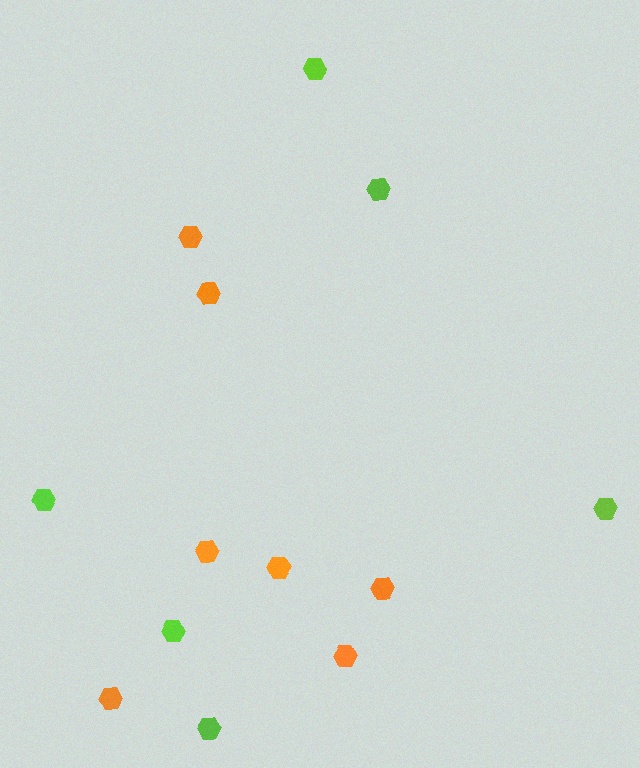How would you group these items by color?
There are 2 groups: one group of lime hexagons (6) and one group of orange hexagons (7).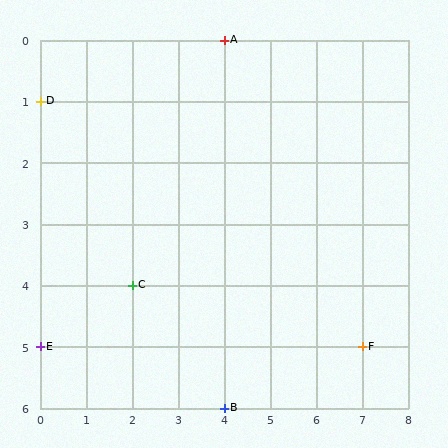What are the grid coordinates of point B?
Point B is at grid coordinates (4, 6).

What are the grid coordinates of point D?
Point D is at grid coordinates (0, 1).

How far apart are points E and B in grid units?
Points E and B are 4 columns and 1 row apart (about 4.1 grid units diagonally).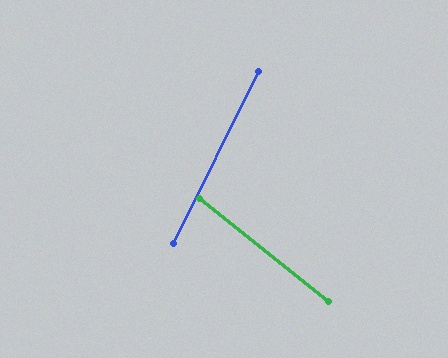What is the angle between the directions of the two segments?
Approximately 78 degrees.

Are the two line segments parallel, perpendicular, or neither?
Neither parallel nor perpendicular — they differ by about 78°.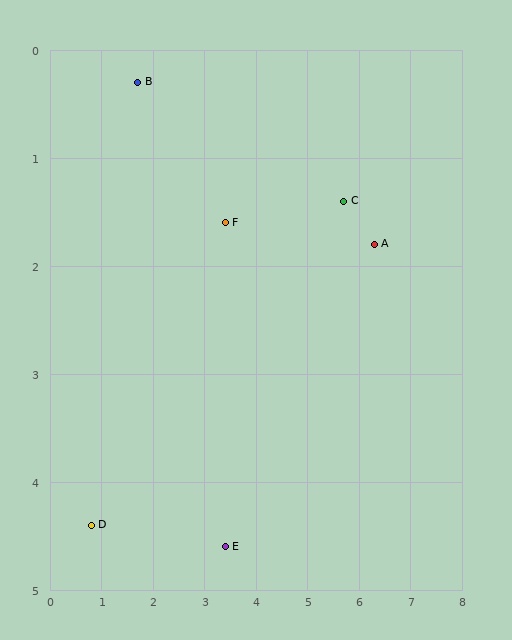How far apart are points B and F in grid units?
Points B and F are about 2.1 grid units apart.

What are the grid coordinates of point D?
Point D is at approximately (0.8, 4.4).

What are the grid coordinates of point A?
Point A is at approximately (6.3, 1.8).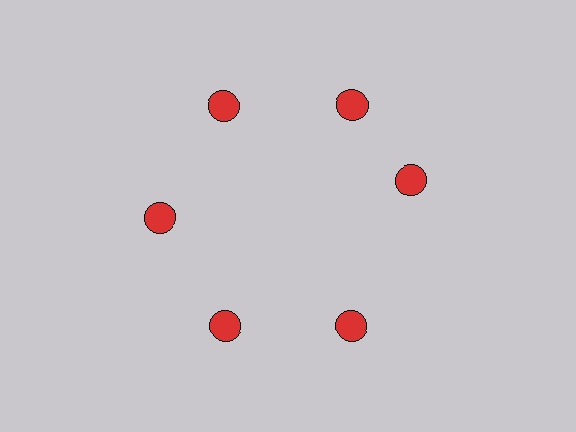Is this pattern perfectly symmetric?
No. The 6 red circles are arranged in a ring, but one element near the 3 o'clock position is rotated out of alignment along the ring, breaking the 6-fold rotational symmetry.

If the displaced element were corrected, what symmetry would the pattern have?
It would have 6-fold rotational symmetry — the pattern would map onto itself every 60 degrees.